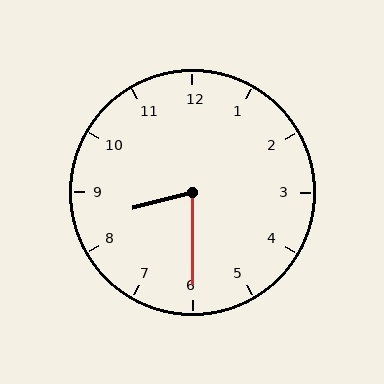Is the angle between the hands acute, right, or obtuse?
It is acute.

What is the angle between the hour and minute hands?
Approximately 75 degrees.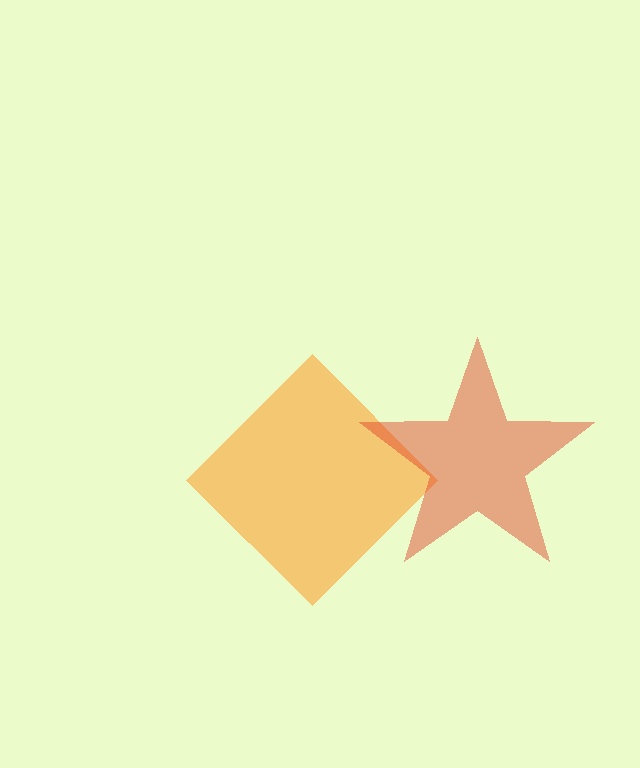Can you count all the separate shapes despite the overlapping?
Yes, there are 2 separate shapes.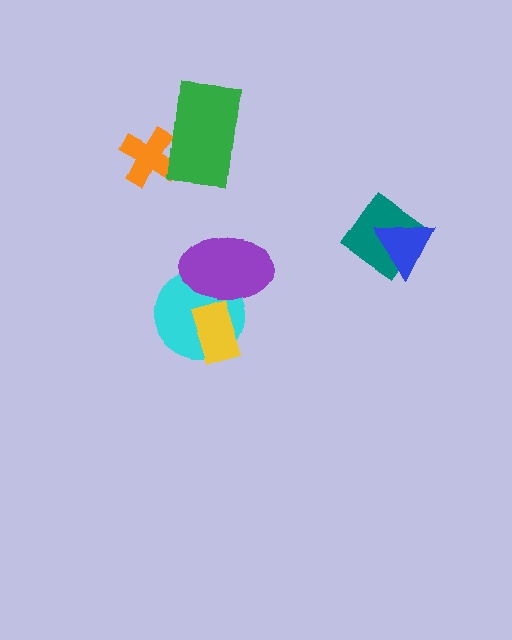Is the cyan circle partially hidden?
Yes, it is partially covered by another shape.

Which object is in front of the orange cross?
The green rectangle is in front of the orange cross.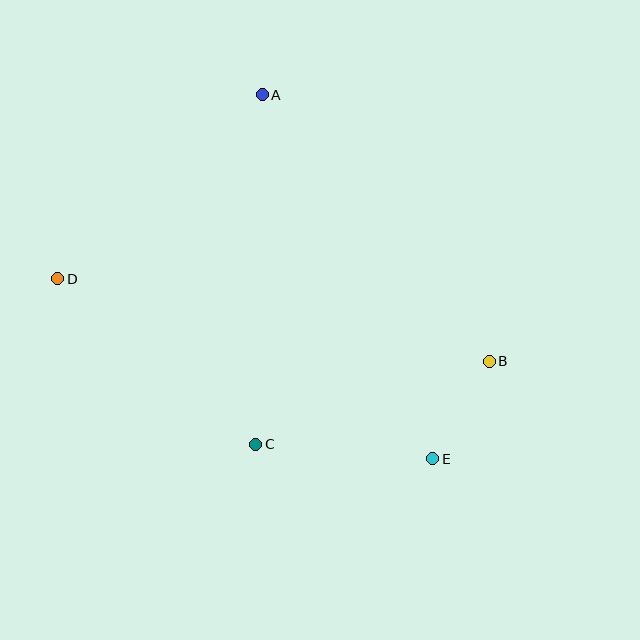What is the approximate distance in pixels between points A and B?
The distance between A and B is approximately 350 pixels.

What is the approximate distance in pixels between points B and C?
The distance between B and C is approximately 248 pixels.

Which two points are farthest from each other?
Points B and D are farthest from each other.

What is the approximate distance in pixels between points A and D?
The distance between A and D is approximately 275 pixels.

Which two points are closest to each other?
Points B and E are closest to each other.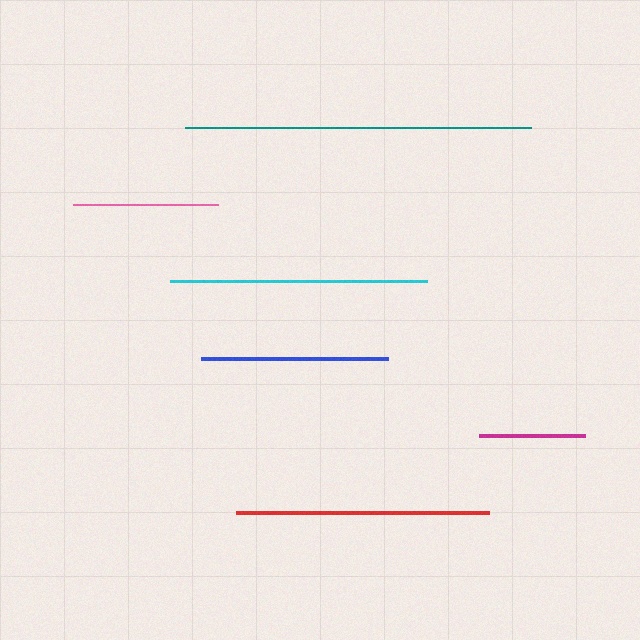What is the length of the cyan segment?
The cyan segment is approximately 257 pixels long.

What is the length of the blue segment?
The blue segment is approximately 187 pixels long.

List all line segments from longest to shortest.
From longest to shortest: teal, cyan, red, blue, pink, magenta.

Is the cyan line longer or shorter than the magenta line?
The cyan line is longer than the magenta line.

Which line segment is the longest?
The teal line is the longest at approximately 346 pixels.